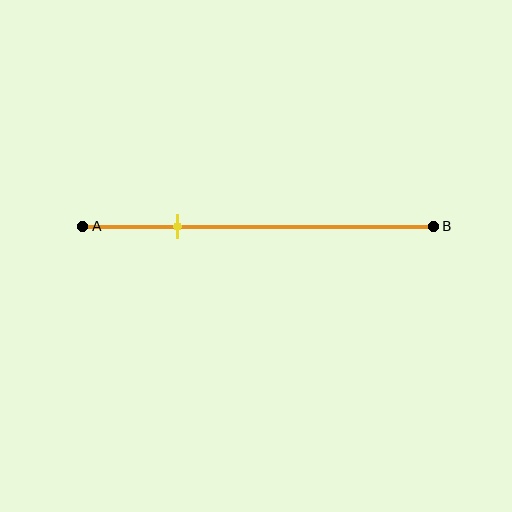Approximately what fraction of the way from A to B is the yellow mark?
The yellow mark is approximately 25% of the way from A to B.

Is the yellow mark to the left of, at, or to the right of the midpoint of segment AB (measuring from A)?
The yellow mark is to the left of the midpoint of segment AB.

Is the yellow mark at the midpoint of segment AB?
No, the mark is at about 25% from A, not at the 50% midpoint.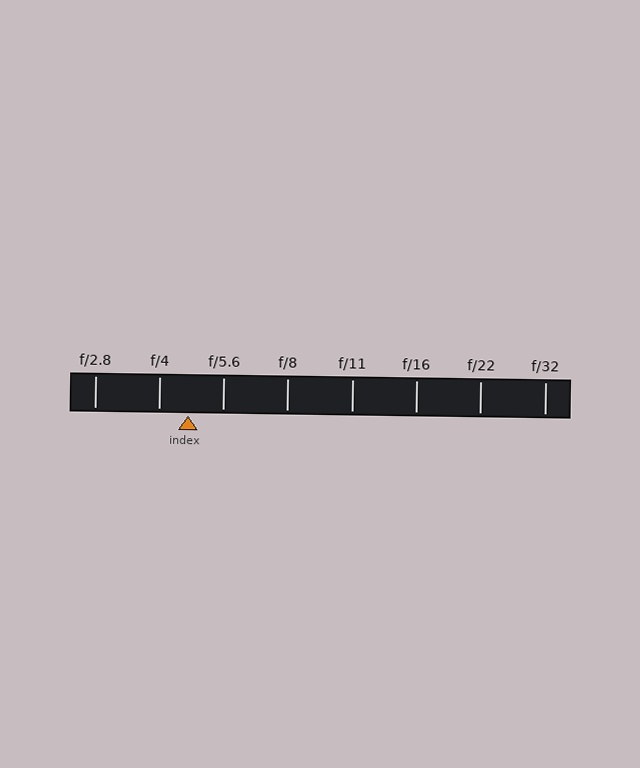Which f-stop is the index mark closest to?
The index mark is closest to f/4.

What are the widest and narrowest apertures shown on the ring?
The widest aperture shown is f/2.8 and the narrowest is f/32.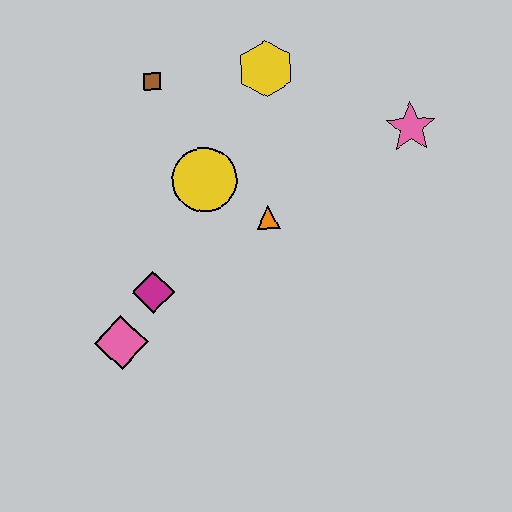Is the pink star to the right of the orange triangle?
Yes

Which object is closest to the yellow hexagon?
The brown square is closest to the yellow hexagon.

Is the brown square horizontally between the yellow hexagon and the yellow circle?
No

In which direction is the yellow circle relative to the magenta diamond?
The yellow circle is above the magenta diamond.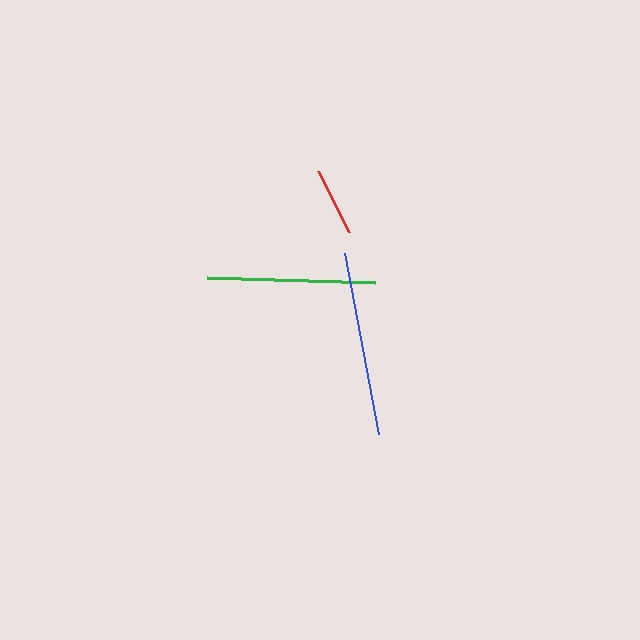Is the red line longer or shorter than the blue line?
The blue line is longer than the red line.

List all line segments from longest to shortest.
From longest to shortest: blue, green, red.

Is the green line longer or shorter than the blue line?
The blue line is longer than the green line.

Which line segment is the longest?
The blue line is the longest at approximately 185 pixels.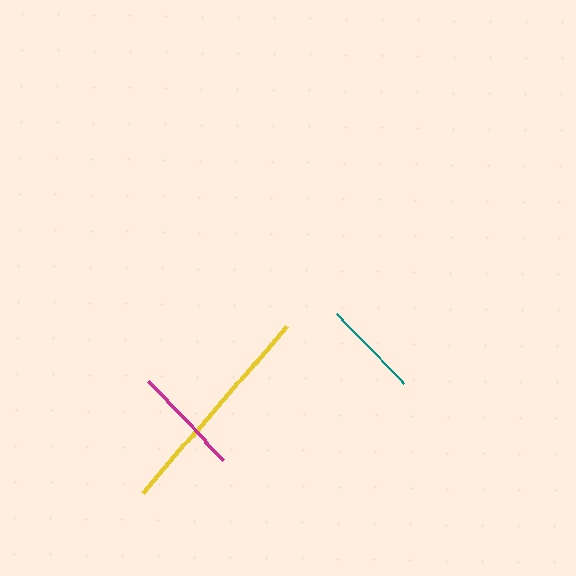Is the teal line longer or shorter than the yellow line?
The yellow line is longer than the teal line.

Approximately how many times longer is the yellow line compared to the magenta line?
The yellow line is approximately 2.0 times the length of the magenta line.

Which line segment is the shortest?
The teal line is the shortest at approximately 97 pixels.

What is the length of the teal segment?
The teal segment is approximately 97 pixels long.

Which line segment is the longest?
The yellow line is the longest at approximately 221 pixels.